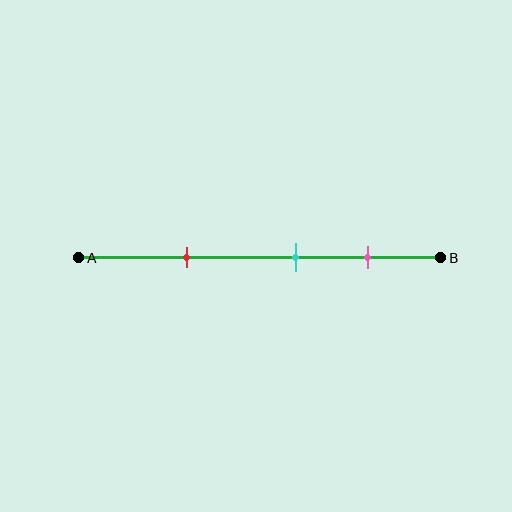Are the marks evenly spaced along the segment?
Yes, the marks are approximately evenly spaced.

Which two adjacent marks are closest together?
The cyan and pink marks are the closest adjacent pair.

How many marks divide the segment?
There are 3 marks dividing the segment.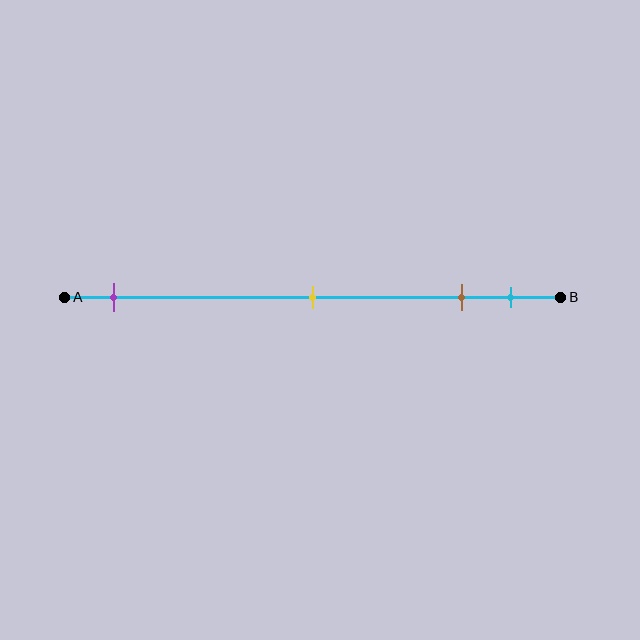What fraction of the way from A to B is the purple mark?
The purple mark is approximately 10% (0.1) of the way from A to B.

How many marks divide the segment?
There are 4 marks dividing the segment.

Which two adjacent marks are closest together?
The brown and cyan marks are the closest adjacent pair.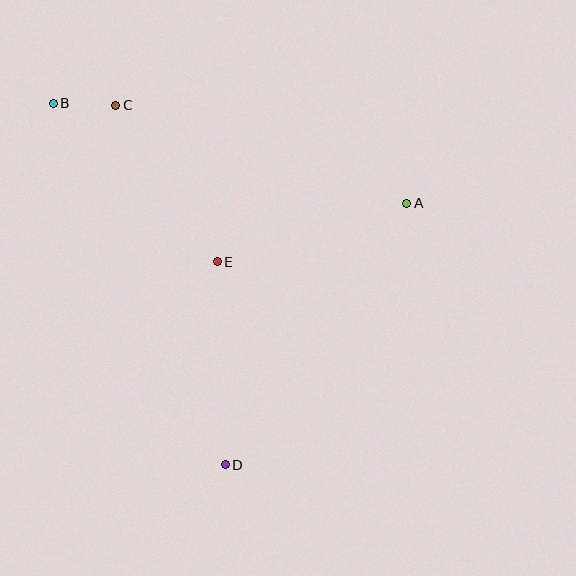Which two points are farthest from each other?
Points B and D are farthest from each other.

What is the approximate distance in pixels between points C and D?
The distance between C and D is approximately 376 pixels.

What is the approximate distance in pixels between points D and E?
The distance between D and E is approximately 203 pixels.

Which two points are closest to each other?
Points B and C are closest to each other.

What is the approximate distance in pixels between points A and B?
The distance between A and B is approximately 367 pixels.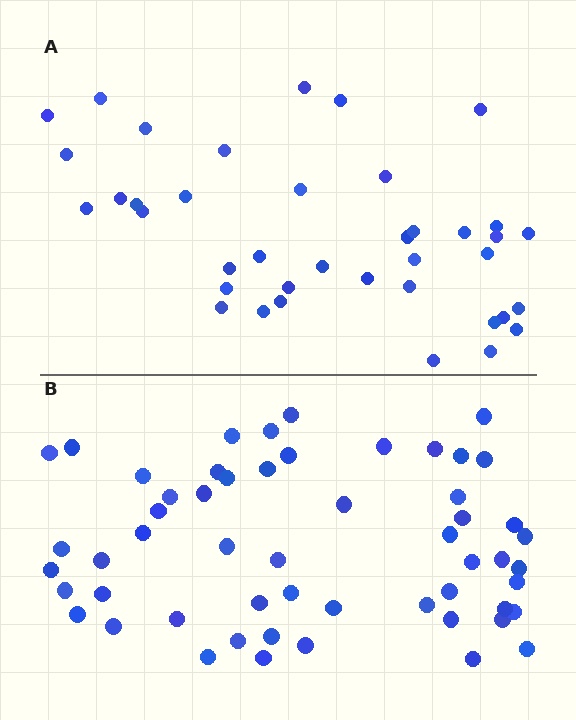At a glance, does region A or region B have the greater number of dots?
Region B (the bottom region) has more dots.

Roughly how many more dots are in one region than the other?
Region B has approximately 15 more dots than region A.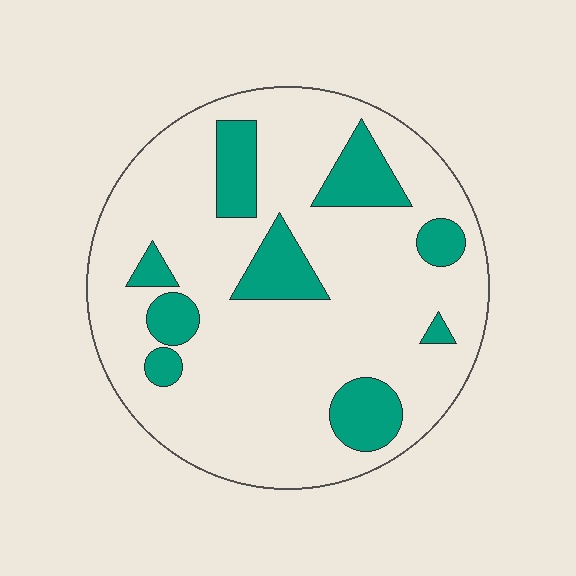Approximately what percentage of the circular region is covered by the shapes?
Approximately 20%.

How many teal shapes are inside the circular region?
9.